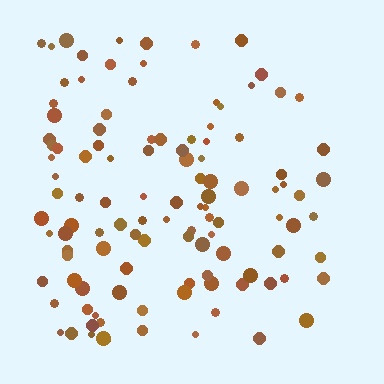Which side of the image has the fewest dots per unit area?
The right.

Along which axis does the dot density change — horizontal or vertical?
Horizontal.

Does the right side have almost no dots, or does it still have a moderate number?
Still a moderate number, just noticeably fewer than the left.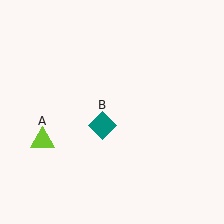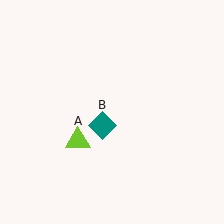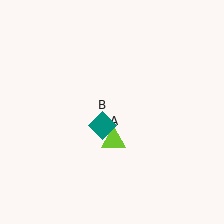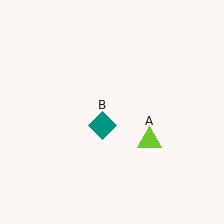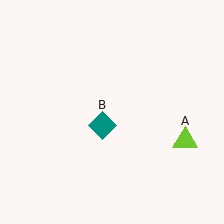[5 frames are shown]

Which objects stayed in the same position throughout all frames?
Teal diamond (object B) remained stationary.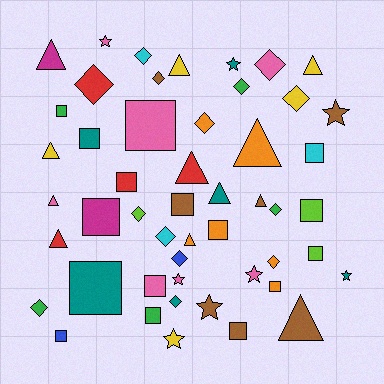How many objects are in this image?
There are 50 objects.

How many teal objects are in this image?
There are 6 teal objects.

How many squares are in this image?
There are 16 squares.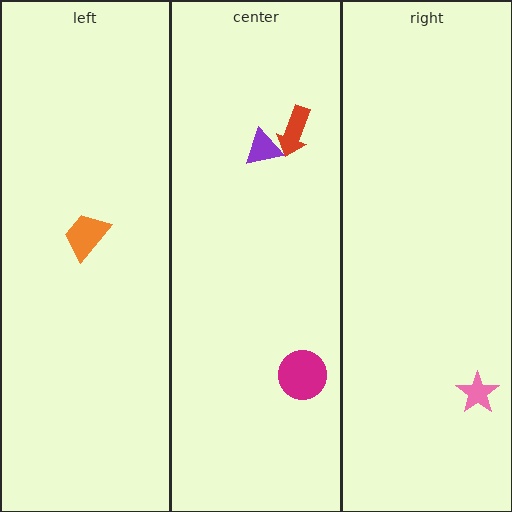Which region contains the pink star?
The right region.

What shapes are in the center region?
The red arrow, the purple triangle, the magenta circle.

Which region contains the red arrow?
The center region.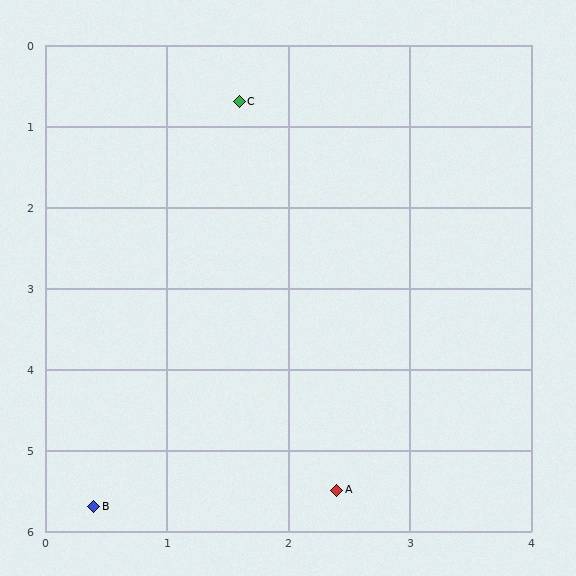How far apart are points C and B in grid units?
Points C and B are about 5.1 grid units apart.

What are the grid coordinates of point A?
Point A is at approximately (2.4, 5.5).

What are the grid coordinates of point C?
Point C is at approximately (1.6, 0.7).